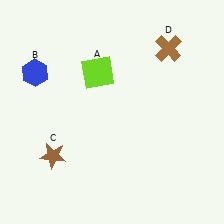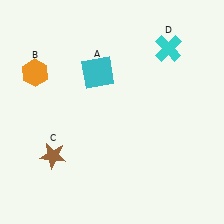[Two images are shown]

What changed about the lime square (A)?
In Image 1, A is lime. In Image 2, it changed to cyan.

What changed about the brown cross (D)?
In Image 1, D is brown. In Image 2, it changed to cyan.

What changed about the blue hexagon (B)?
In Image 1, B is blue. In Image 2, it changed to orange.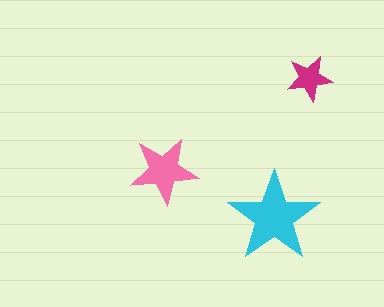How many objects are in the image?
There are 3 objects in the image.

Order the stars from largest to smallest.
the cyan one, the pink one, the magenta one.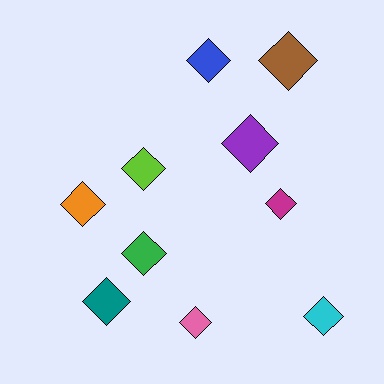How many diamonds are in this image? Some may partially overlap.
There are 10 diamonds.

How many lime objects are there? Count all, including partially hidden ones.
There is 1 lime object.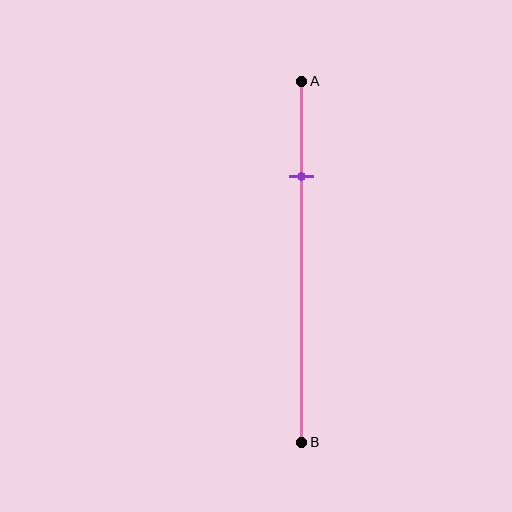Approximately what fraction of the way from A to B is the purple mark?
The purple mark is approximately 25% of the way from A to B.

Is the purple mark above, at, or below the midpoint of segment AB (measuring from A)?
The purple mark is above the midpoint of segment AB.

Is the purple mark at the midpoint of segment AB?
No, the mark is at about 25% from A, not at the 50% midpoint.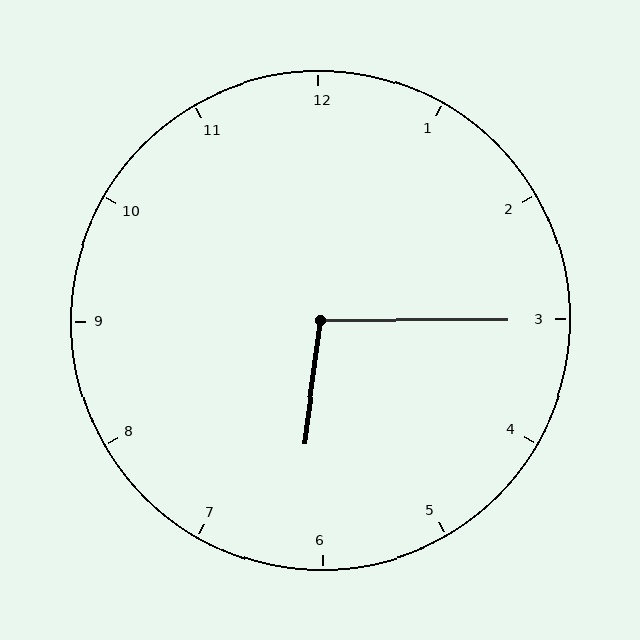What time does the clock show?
6:15.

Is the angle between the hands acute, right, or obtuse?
It is obtuse.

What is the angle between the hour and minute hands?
Approximately 98 degrees.